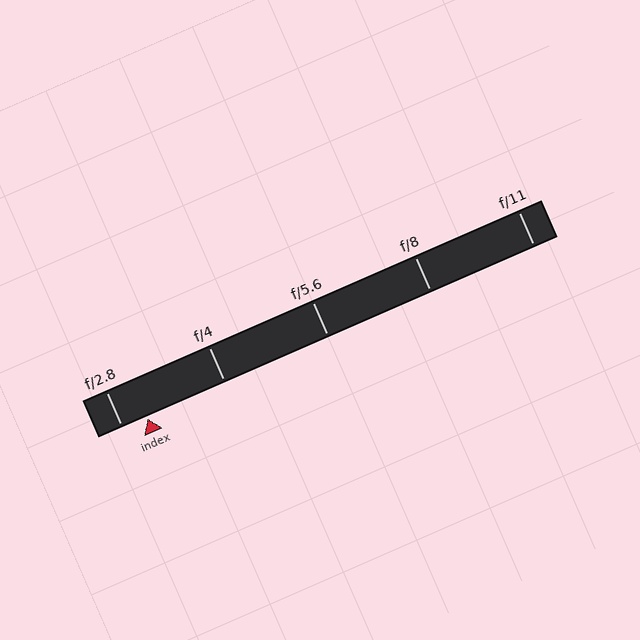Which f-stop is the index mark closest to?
The index mark is closest to f/2.8.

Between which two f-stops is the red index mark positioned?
The index mark is between f/2.8 and f/4.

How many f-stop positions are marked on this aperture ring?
There are 5 f-stop positions marked.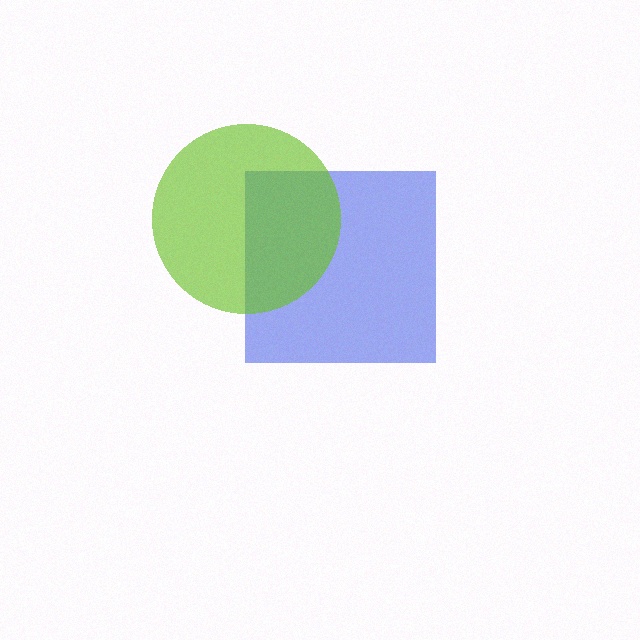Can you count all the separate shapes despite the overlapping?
Yes, there are 2 separate shapes.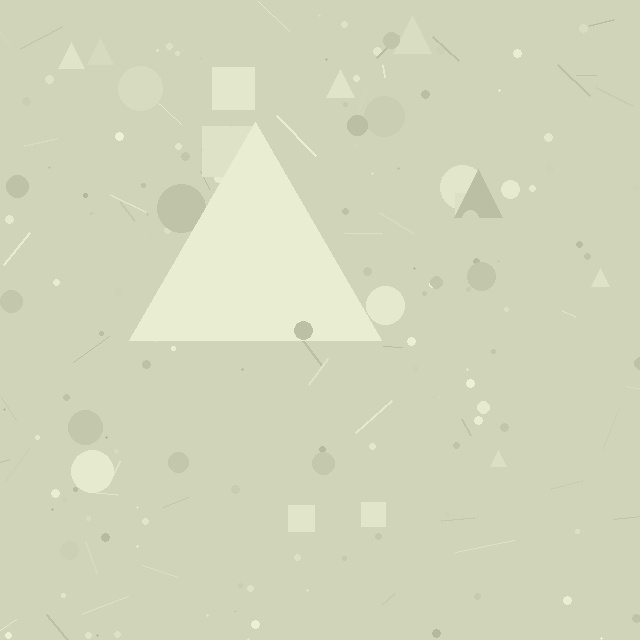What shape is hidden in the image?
A triangle is hidden in the image.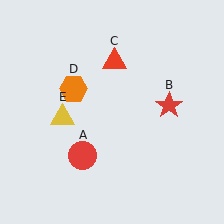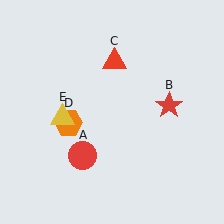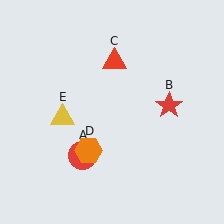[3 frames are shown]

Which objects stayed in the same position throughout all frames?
Red circle (object A) and red star (object B) and red triangle (object C) and yellow triangle (object E) remained stationary.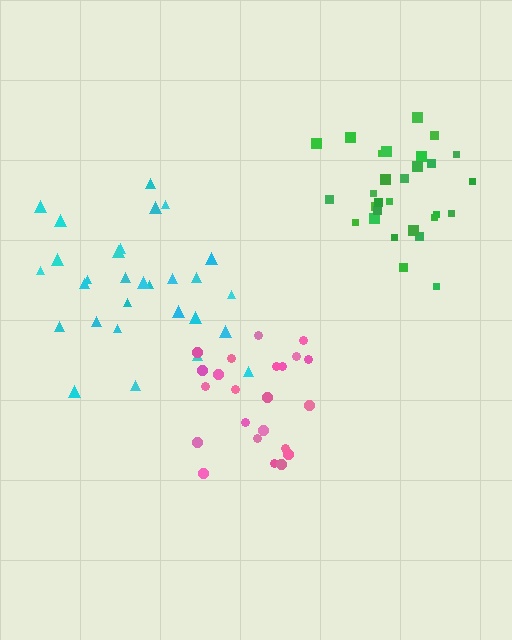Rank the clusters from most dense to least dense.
green, pink, cyan.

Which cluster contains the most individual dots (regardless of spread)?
Cyan (29).